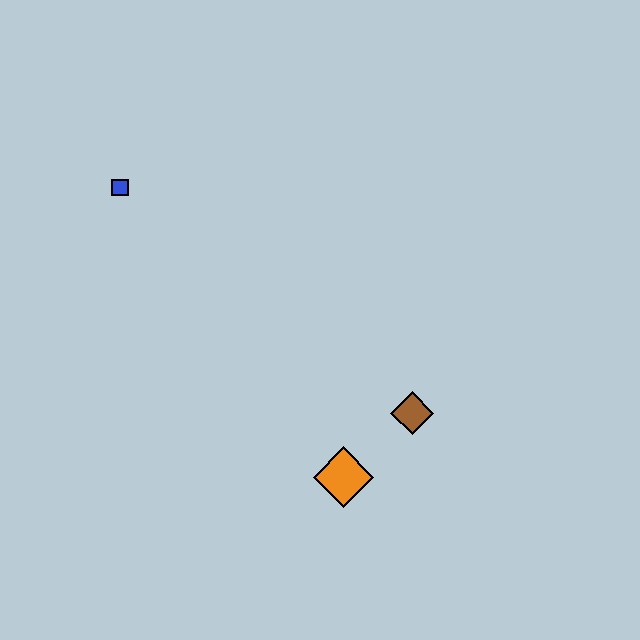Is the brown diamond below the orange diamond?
No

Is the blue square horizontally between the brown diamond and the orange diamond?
No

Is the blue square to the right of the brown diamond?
No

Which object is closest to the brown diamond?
The orange diamond is closest to the brown diamond.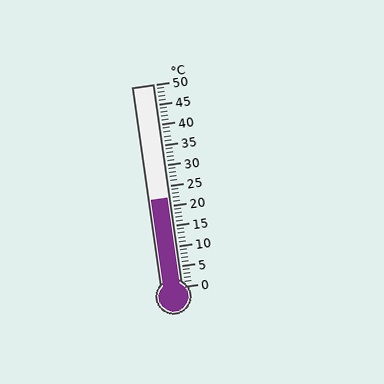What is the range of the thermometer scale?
The thermometer scale ranges from 0°C to 50°C.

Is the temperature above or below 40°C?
The temperature is below 40°C.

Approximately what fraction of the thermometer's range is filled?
The thermometer is filled to approximately 45% of its range.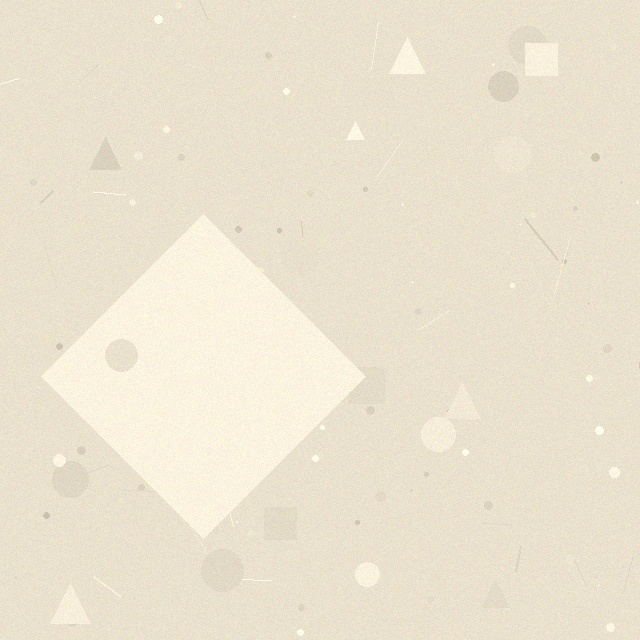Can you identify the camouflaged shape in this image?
The camouflaged shape is a diamond.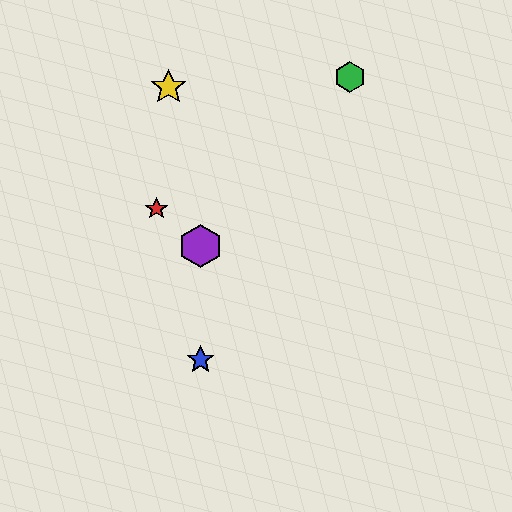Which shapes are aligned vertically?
The blue star, the purple hexagon are aligned vertically.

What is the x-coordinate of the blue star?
The blue star is at x≈200.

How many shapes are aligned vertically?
2 shapes (the blue star, the purple hexagon) are aligned vertically.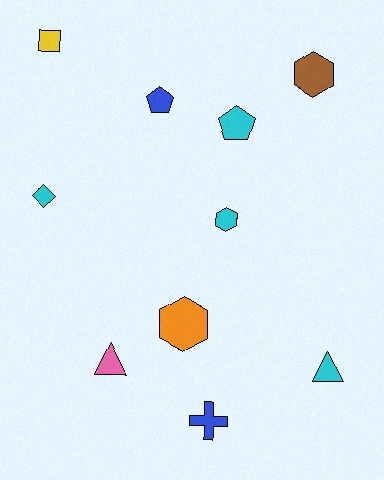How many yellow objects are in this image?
There is 1 yellow object.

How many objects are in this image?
There are 10 objects.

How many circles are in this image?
There are no circles.